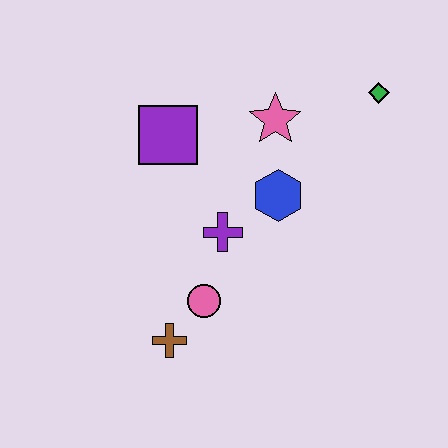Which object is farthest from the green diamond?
The brown cross is farthest from the green diamond.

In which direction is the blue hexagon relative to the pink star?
The blue hexagon is below the pink star.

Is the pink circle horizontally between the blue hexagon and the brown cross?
Yes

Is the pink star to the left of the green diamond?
Yes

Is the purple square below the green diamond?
Yes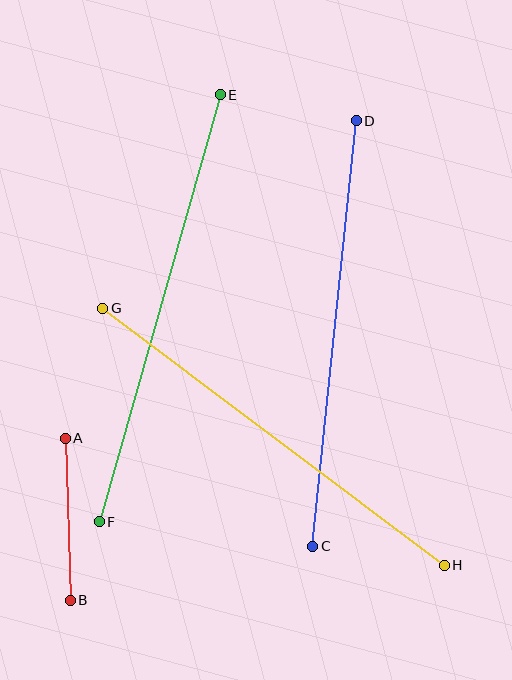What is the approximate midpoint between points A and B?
The midpoint is at approximately (68, 519) pixels.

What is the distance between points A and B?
The distance is approximately 162 pixels.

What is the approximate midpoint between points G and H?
The midpoint is at approximately (273, 437) pixels.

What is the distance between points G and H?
The distance is approximately 427 pixels.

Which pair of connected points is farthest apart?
Points E and F are farthest apart.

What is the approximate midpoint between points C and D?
The midpoint is at approximately (335, 333) pixels.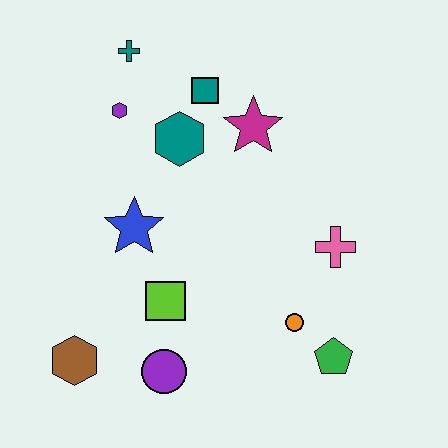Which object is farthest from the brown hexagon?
The teal cross is farthest from the brown hexagon.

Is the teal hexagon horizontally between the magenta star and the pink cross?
No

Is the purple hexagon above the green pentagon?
Yes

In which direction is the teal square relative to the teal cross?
The teal square is to the right of the teal cross.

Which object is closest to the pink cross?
The orange circle is closest to the pink cross.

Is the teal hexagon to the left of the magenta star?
Yes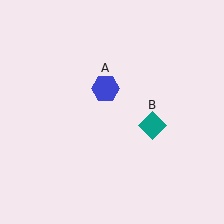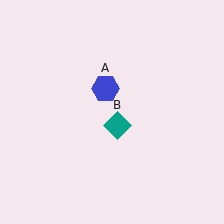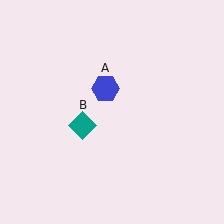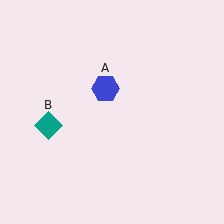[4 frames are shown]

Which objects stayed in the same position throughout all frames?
Blue hexagon (object A) remained stationary.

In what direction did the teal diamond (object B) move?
The teal diamond (object B) moved left.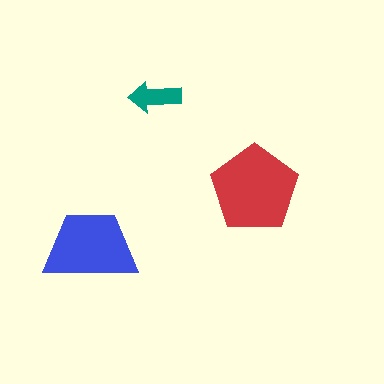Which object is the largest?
The red pentagon.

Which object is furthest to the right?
The red pentagon is rightmost.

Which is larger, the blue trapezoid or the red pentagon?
The red pentagon.